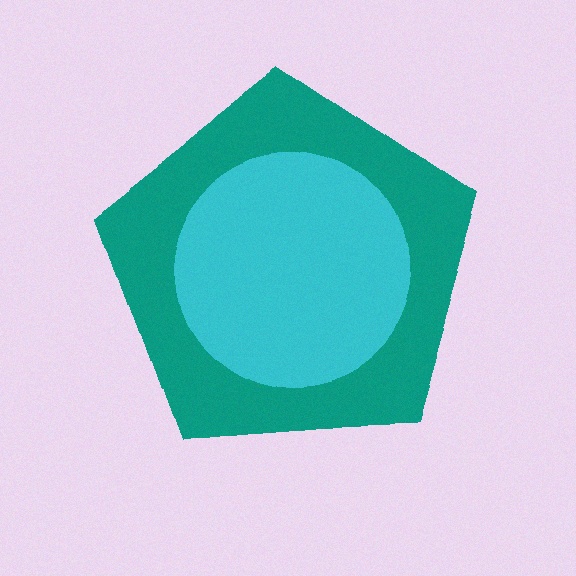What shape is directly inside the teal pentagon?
The cyan circle.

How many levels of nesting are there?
2.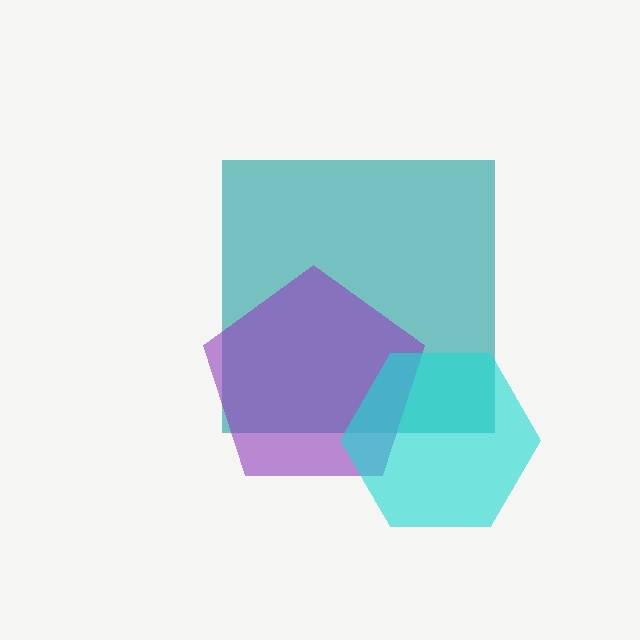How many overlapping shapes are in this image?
There are 3 overlapping shapes in the image.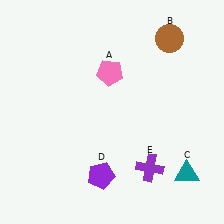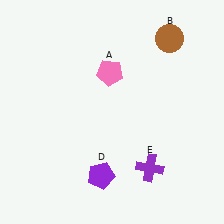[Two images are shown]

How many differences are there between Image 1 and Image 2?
There is 1 difference between the two images.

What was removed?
The teal triangle (C) was removed in Image 2.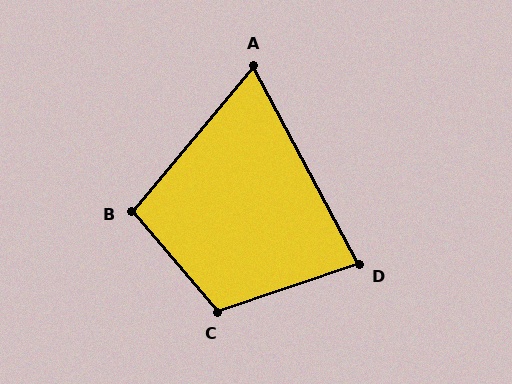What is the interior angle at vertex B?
Approximately 99 degrees (obtuse).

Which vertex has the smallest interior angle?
A, at approximately 68 degrees.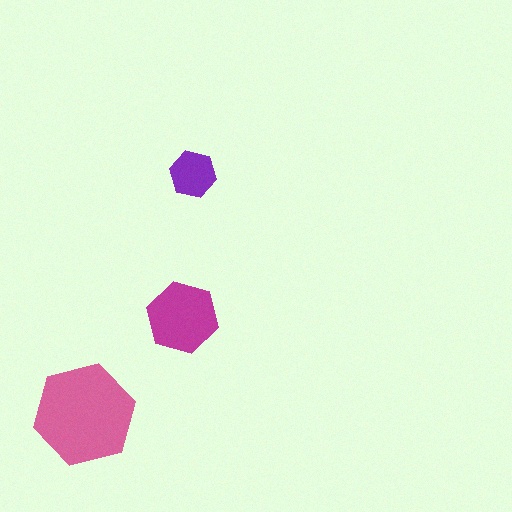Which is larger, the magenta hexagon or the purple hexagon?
The magenta one.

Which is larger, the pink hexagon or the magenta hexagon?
The pink one.